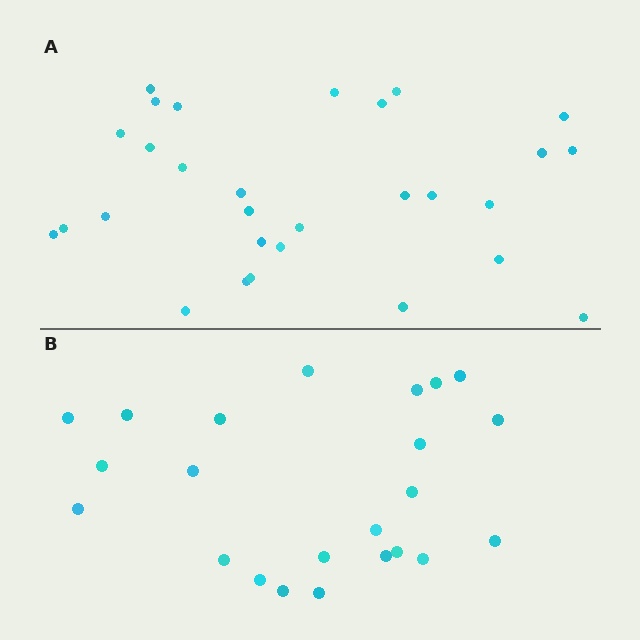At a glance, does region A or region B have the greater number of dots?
Region A (the top region) has more dots.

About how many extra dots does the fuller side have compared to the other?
Region A has about 6 more dots than region B.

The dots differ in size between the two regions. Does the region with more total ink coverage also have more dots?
No. Region B has more total ink coverage because its dots are larger, but region A actually contains more individual dots. Total area can be misleading — the number of items is what matters here.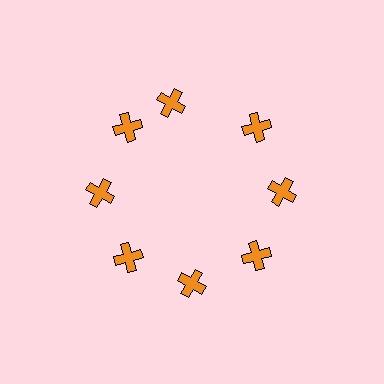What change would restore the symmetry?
The symmetry would be restored by rotating it back into even spacing with its neighbors so that all 8 crosses sit at equal angles and equal distance from the center.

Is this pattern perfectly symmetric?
No. The 8 orange crosses are arranged in a ring, but one element near the 12 o'clock position is rotated out of alignment along the ring, breaking the 8-fold rotational symmetry.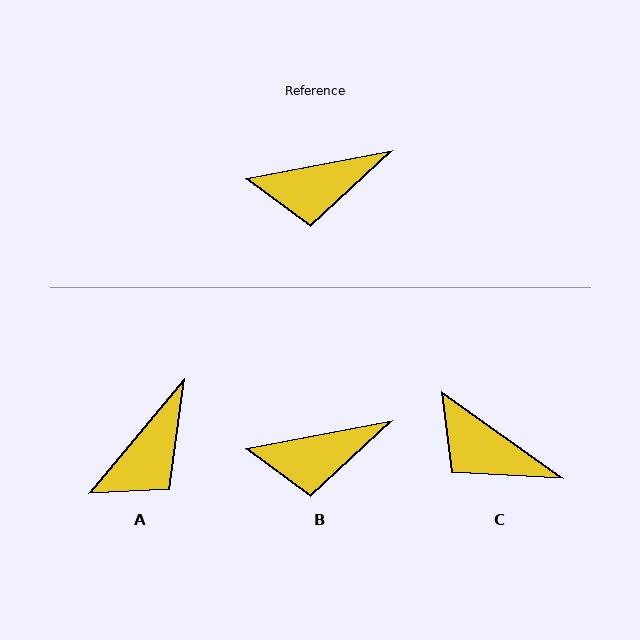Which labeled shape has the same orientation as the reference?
B.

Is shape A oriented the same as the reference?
No, it is off by about 39 degrees.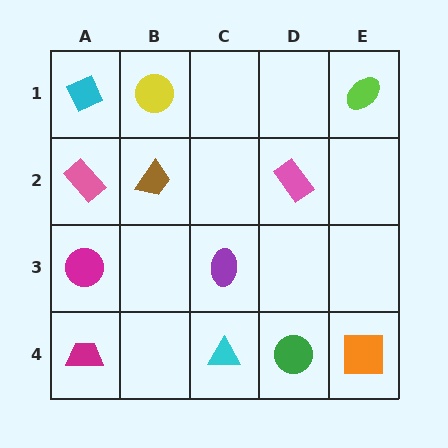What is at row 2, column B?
A brown trapezoid.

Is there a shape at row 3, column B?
No, that cell is empty.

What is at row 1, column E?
A lime ellipse.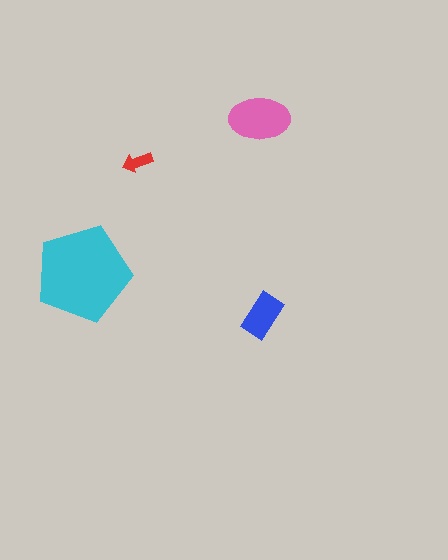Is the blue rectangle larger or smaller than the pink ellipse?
Smaller.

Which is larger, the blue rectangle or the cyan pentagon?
The cyan pentagon.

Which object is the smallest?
The red arrow.